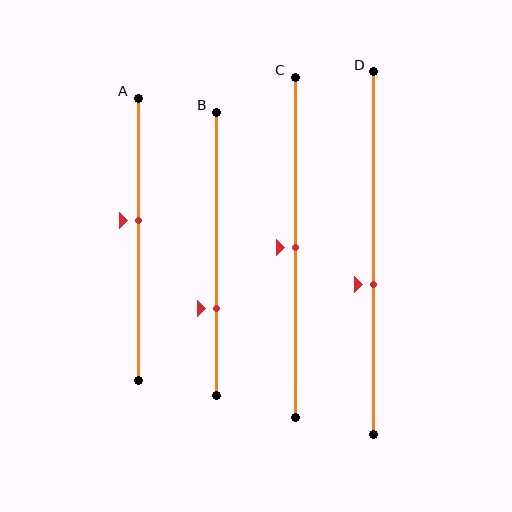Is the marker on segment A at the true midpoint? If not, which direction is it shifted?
No, the marker on segment A is shifted upward by about 7% of the segment length.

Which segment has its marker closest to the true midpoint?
Segment C has its marker closest to the true midpoint.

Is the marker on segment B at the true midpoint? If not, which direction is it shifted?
No, the marker on segment B is shifted downward by about 19% of the segment length.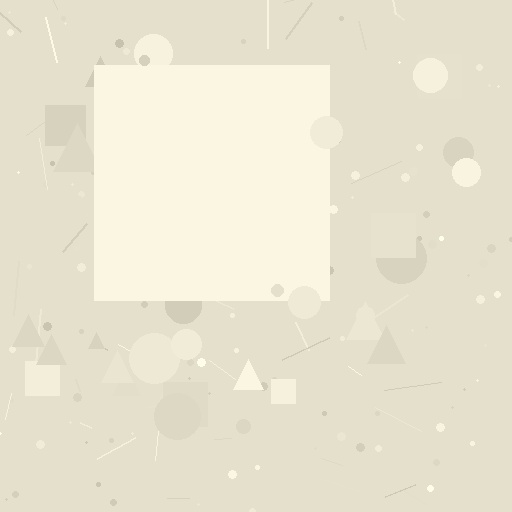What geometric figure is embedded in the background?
A square is embedded in the background.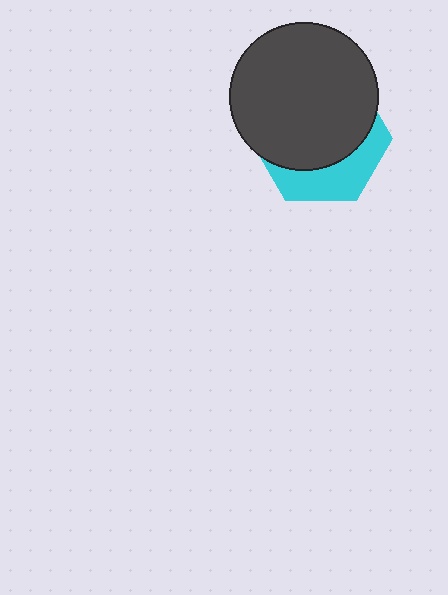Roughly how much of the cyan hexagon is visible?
A small part of it is visible (roughly 32%).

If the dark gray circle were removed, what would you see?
You would see the complete cyan hexagon.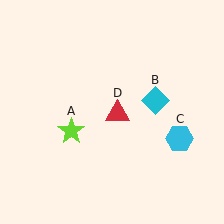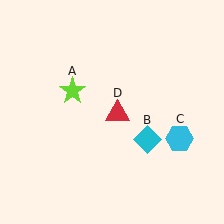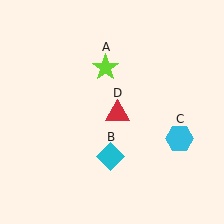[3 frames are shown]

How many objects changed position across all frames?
2 objects changed position: lime star (object A), cyan diamond (object B).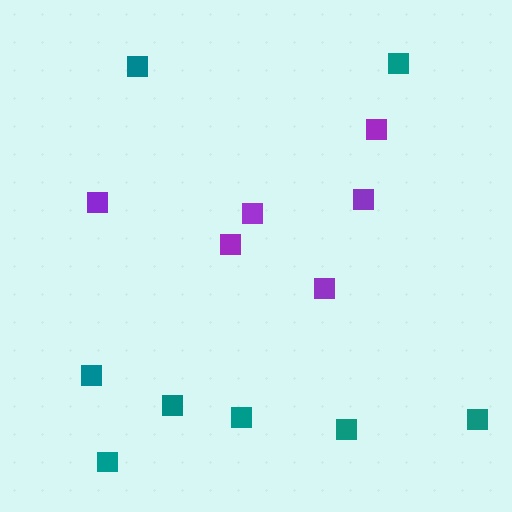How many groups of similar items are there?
There are 2 groups: one group of purple squares (6) and one group of teal squares (8).